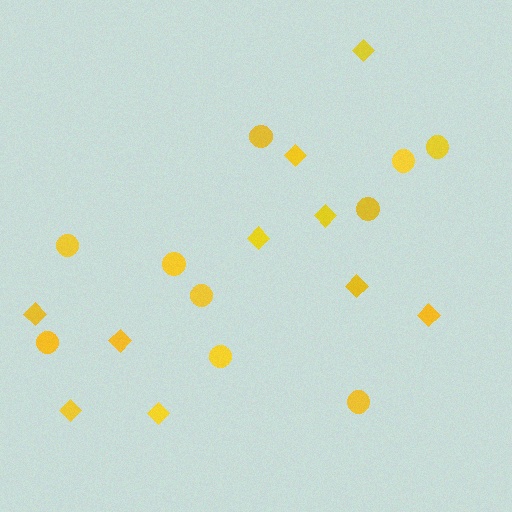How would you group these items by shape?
There are 2 groups: one group of diamonds (10) and one group of circles (10).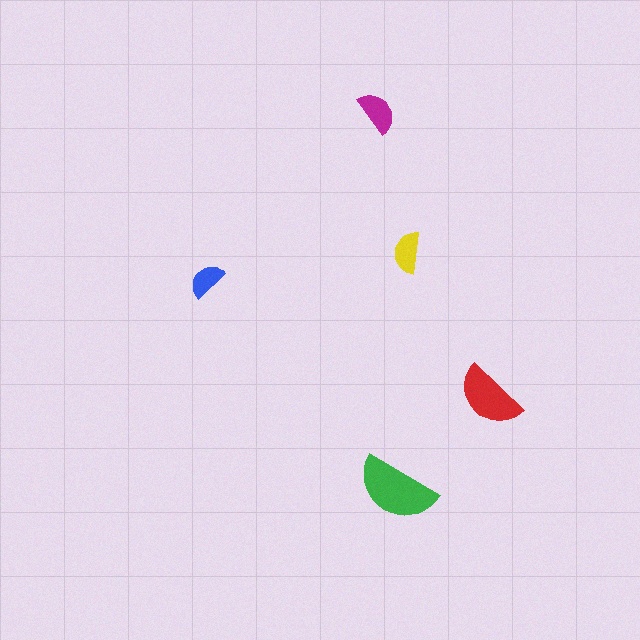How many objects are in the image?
There are 5 objects in the image.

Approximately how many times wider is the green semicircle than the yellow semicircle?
About 2 times wider.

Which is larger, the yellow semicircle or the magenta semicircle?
The magenta one.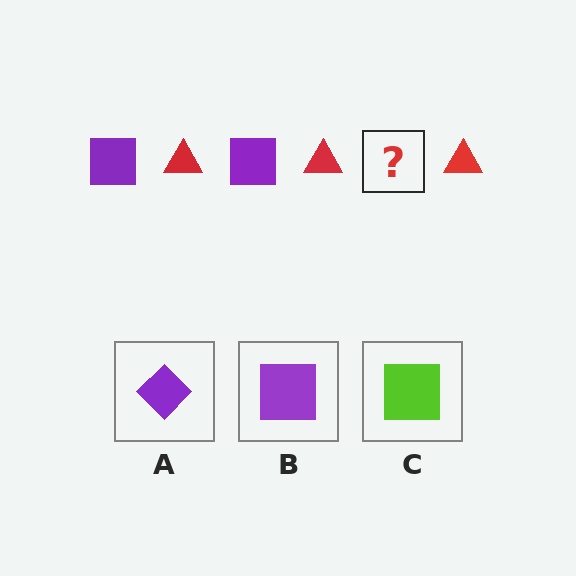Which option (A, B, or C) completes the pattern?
B.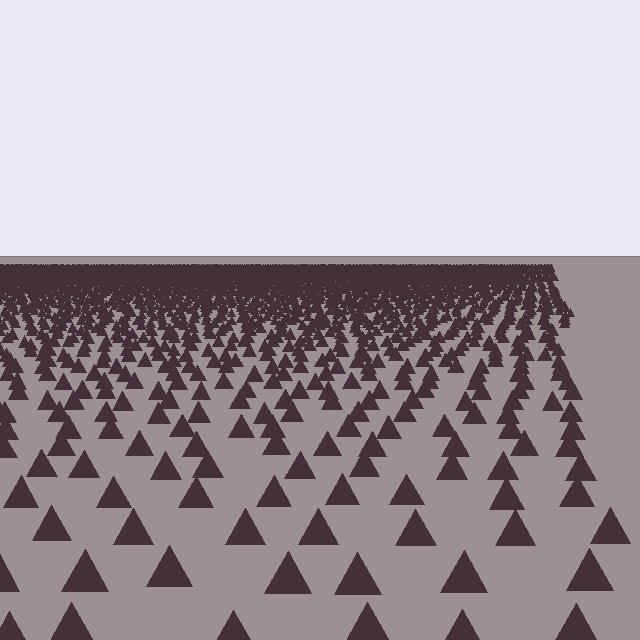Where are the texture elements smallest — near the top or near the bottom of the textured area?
Near the top.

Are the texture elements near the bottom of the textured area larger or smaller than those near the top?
Larger. Near the bottom, elements are closer to the viewer and appear at a bigger on-screen size.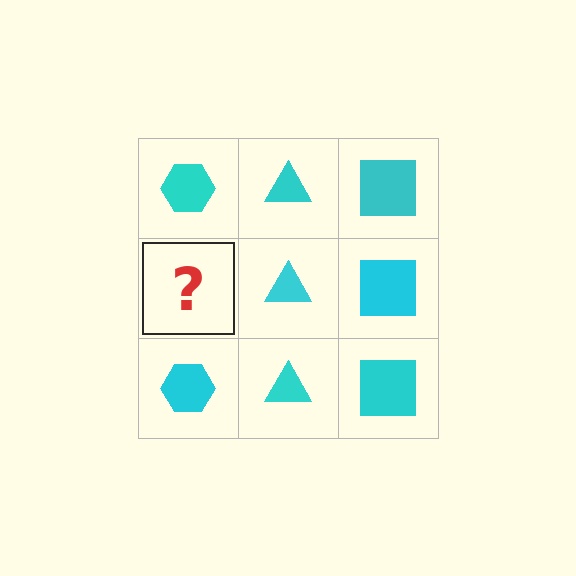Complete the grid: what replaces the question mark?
The question mark should be replaced with a cyan hexagon.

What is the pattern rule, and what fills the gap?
The rule is that each column has a consistent shape. The gap should be filled with a cyan hexagon.